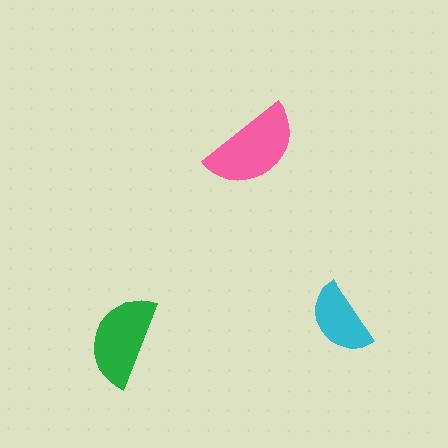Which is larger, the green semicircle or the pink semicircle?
The pink one.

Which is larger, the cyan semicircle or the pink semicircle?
The pink one.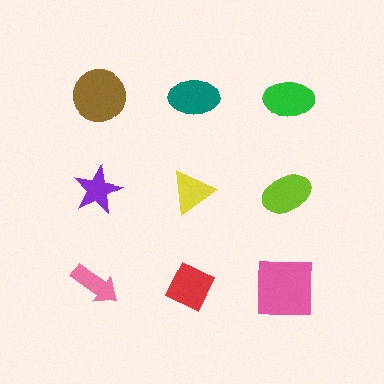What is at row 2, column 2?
A yellow triangle.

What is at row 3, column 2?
A red diamond.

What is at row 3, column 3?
A pink square.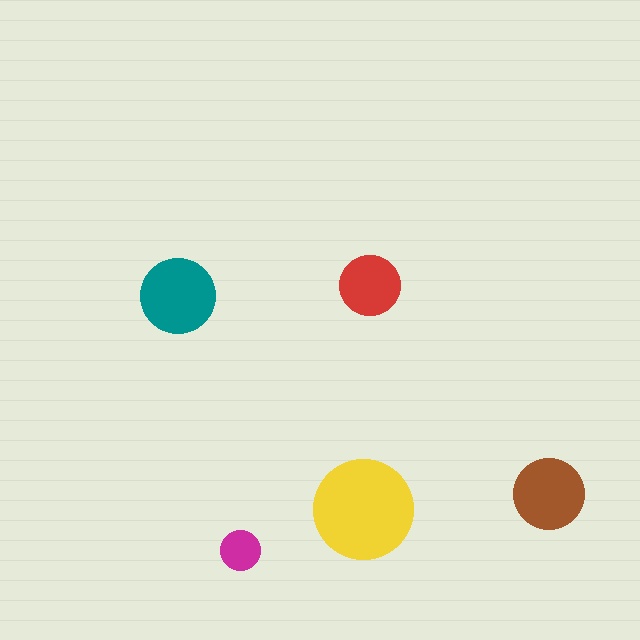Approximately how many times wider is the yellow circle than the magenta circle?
About 2.5 times wider.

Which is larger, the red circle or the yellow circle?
The yellow one.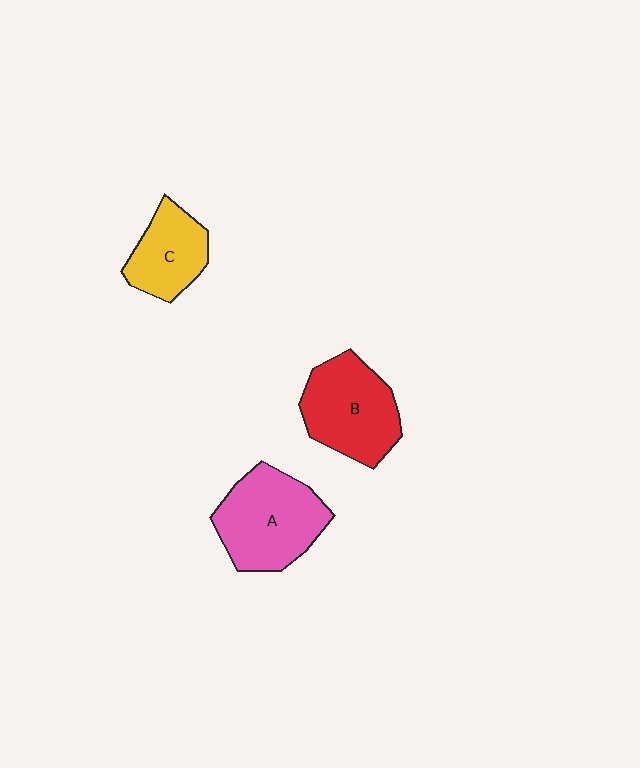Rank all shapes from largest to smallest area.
From largest to smallest: A (pink), B (red), C (yellow).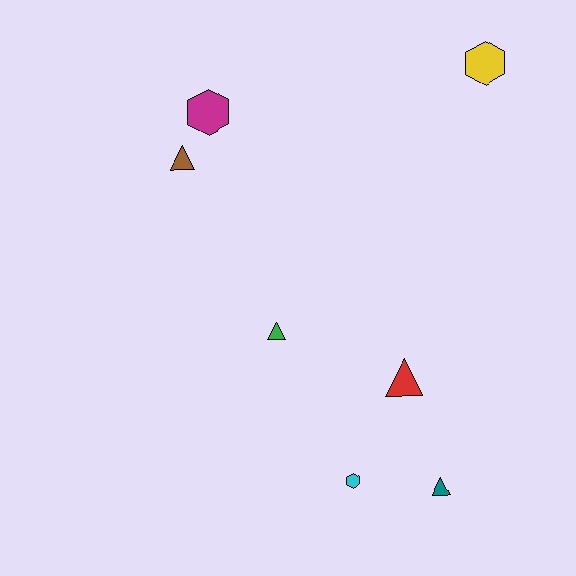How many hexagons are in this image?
There are 3 hexagons.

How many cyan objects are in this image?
There is 1 cyan object.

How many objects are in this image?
There are 7 objects.